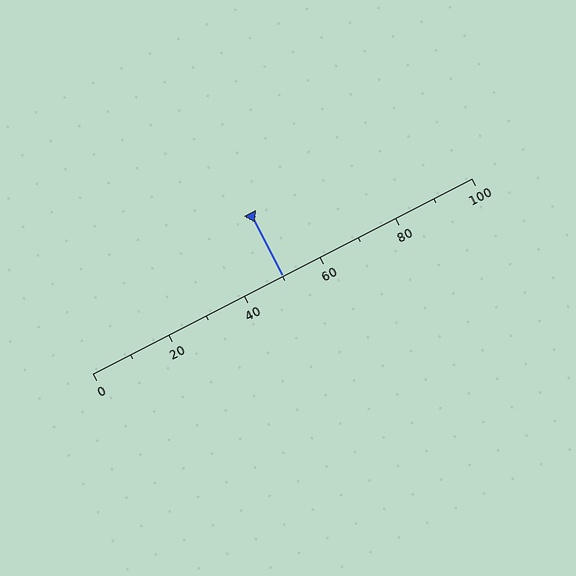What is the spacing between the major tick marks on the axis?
The major ticks are spaced 20 apart.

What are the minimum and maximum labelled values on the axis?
The axis runs from 0 to 100.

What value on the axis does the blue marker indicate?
The marker indicates approximately 50.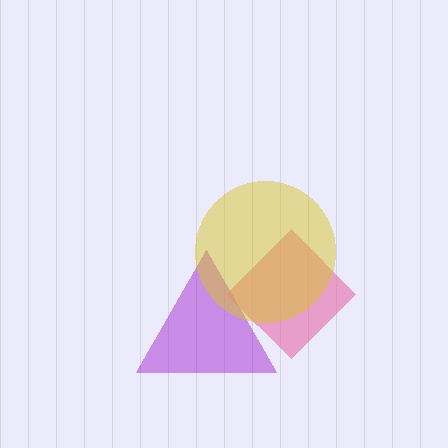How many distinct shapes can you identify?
There are 3 distinct shapes: a purple triangle, a pink diamond, a yellow circle.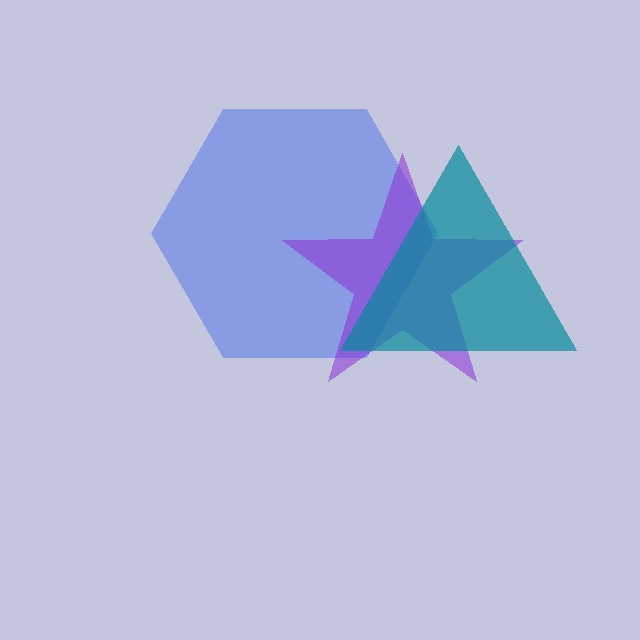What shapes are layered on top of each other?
The layered shapes are: a blue hexagon, a purple star, a teal triangle.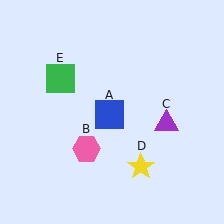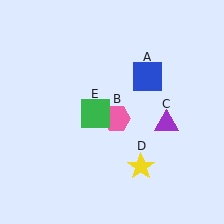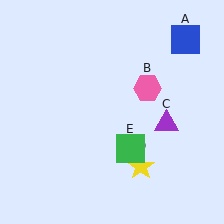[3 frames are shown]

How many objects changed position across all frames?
3 objects changed position: blue square (object A), pink hexagon (object B), green square (object E).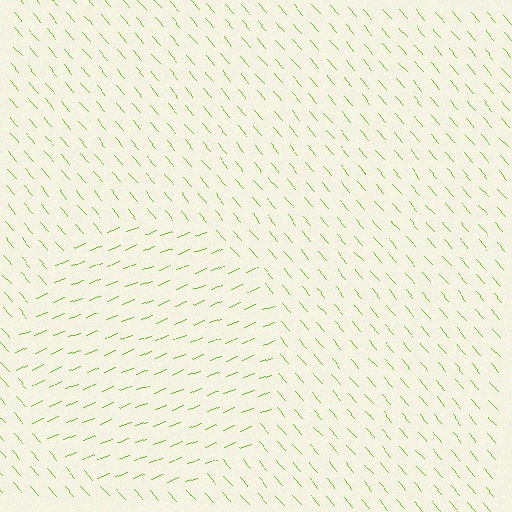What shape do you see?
I see a circle.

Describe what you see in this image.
The image is filled with small lime line segments. A circle region in the image has lines oriented differently from the surrounding lines, creating a visible texture boundary.